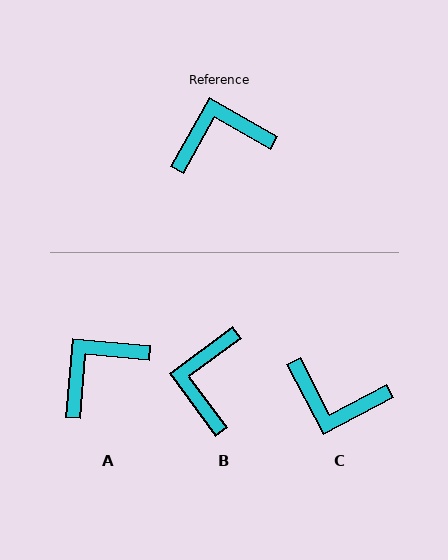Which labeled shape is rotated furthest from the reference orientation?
C, about 147 degrees away.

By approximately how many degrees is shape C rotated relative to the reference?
Approximately 147 degrees counter-clockwise.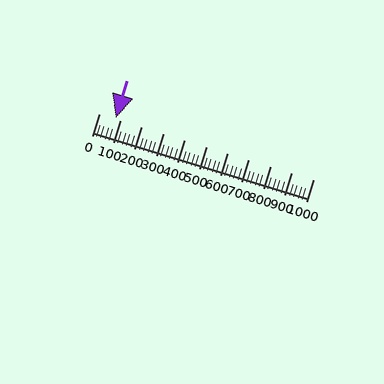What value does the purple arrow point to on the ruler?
The purple arrow points to approximately 80.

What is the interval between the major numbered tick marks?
The major tick marks are spaced 100 units apart.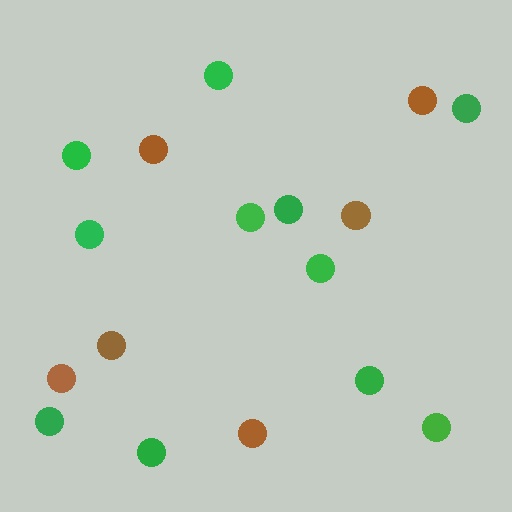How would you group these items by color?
There are 2 groups: one group of brown circles (6) and one group of green circles (11).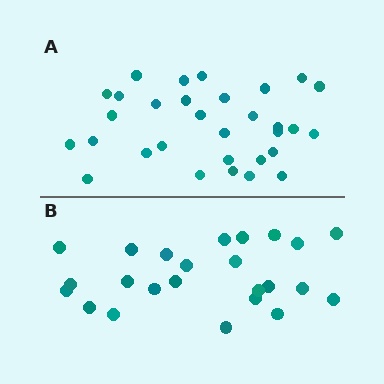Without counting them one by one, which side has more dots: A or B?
Region A (the top region) has more dots.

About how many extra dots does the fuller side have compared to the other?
Region A has roughly 8 or so more dots than region B.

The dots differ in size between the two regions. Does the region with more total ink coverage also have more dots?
No. Region B has more total ink coverage because its dots are larger, but region A actually contains more individual dots. Total area can be misleading — the number of items is what matters here.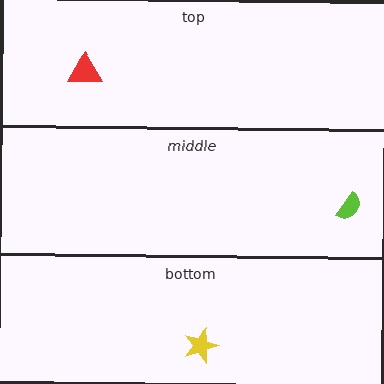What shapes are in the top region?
The red triangle.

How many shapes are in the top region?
1.